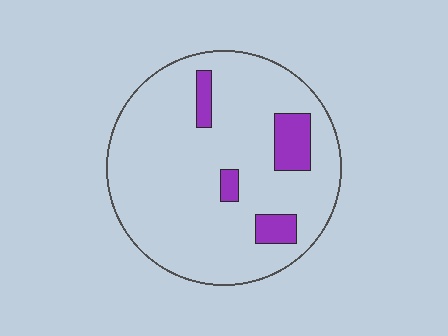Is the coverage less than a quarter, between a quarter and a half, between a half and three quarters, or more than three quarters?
Less than a quarter.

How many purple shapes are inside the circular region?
4.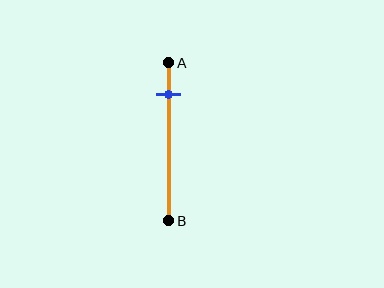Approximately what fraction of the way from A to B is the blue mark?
The blue mark is approximately 20% of the way from A to B.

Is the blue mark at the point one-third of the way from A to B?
No, the mark is at about 20% from A, not at the 33% one-third point.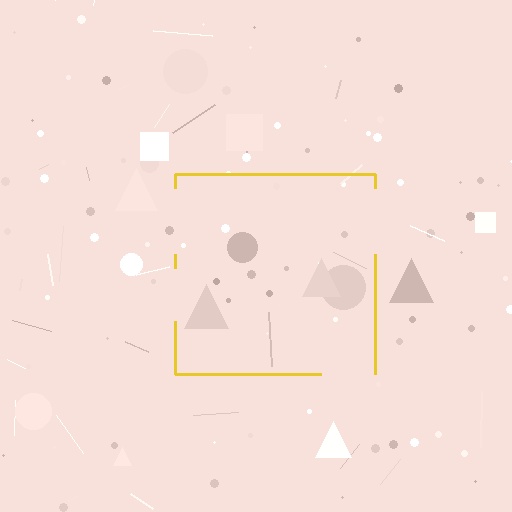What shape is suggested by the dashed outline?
The dashed outline suggests a square.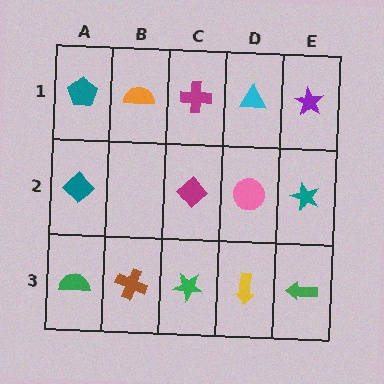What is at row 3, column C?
A green star.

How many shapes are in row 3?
5 shapes.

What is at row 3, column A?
A green semicircle.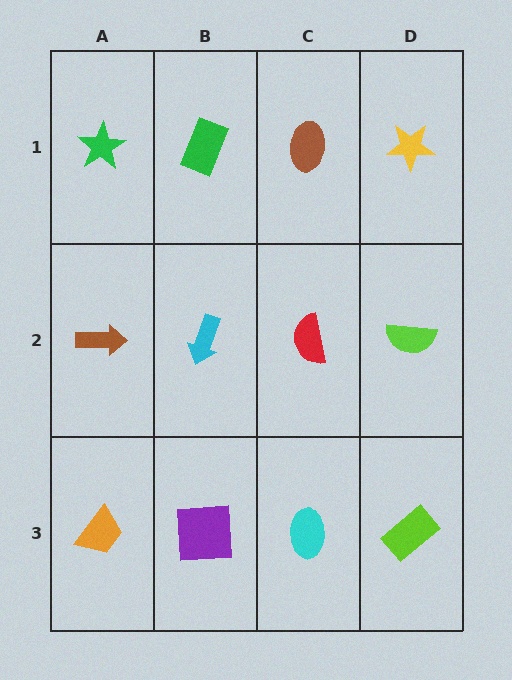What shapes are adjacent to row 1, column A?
A brown arrow (row 2, column A), a green rectangle (row 1, column B).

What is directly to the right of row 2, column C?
A lime semicircle.